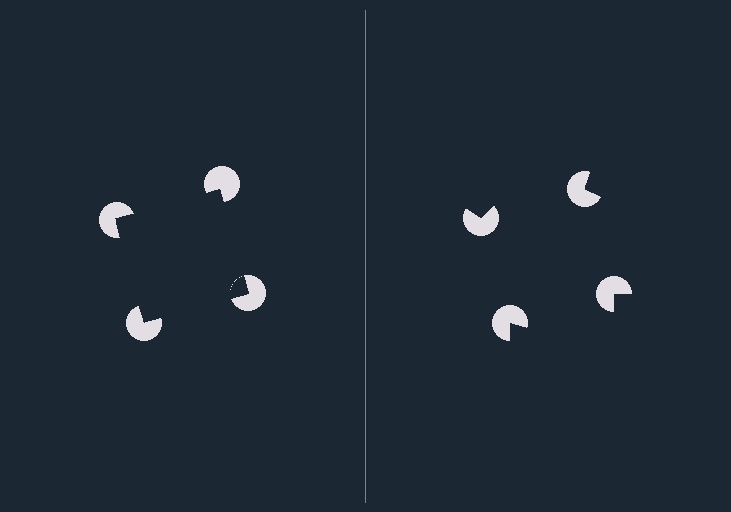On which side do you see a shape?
An illusory square appears on the left side. On the right side the wedge cuts are rotated, so no coherent shape forms.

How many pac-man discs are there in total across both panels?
8 — 4 on each side.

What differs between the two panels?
The pac-man discs are positioned identically on both sides; only the wedge orientations differ. On the left they align to a square; on the right they are misaligned.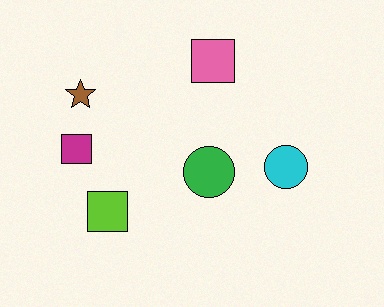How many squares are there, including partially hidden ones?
There are 3 squares.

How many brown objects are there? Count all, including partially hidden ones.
There is 1 brown object.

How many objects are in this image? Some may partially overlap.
There are 6 objects.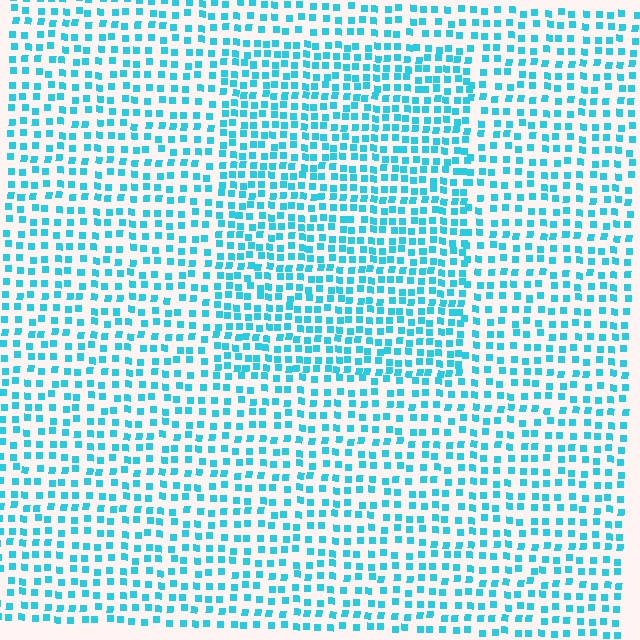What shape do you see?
I see a rectangle.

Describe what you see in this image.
The image contains small cyan elements arranged at two different densities. A rectangle-shaped region is visible where the elements are more densely packed than the surrounding area.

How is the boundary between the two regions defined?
The boundary is defined by a change in element density (approximately 1.5x ratio). All elements are the same color, size, and shape.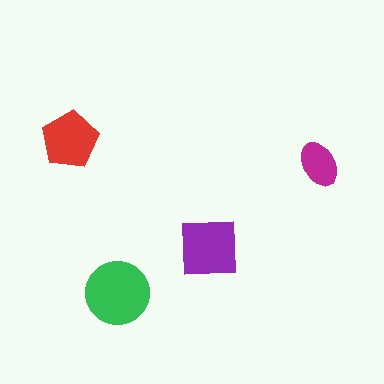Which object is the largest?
The green circle.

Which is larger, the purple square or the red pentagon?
The purple square.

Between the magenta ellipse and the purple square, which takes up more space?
The purple square.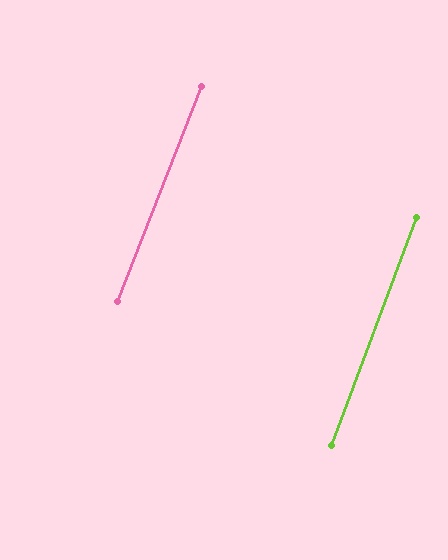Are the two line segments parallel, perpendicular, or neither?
Parallel — their directions differ by only 0.8°.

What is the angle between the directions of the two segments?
Approximately 1 degree.